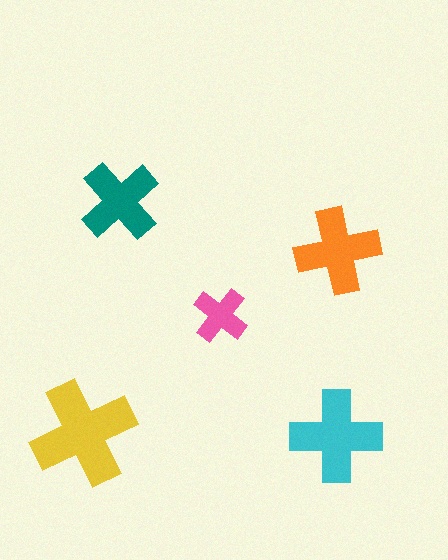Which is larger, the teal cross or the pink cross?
The teal one.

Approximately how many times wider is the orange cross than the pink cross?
About 1.5 times wider.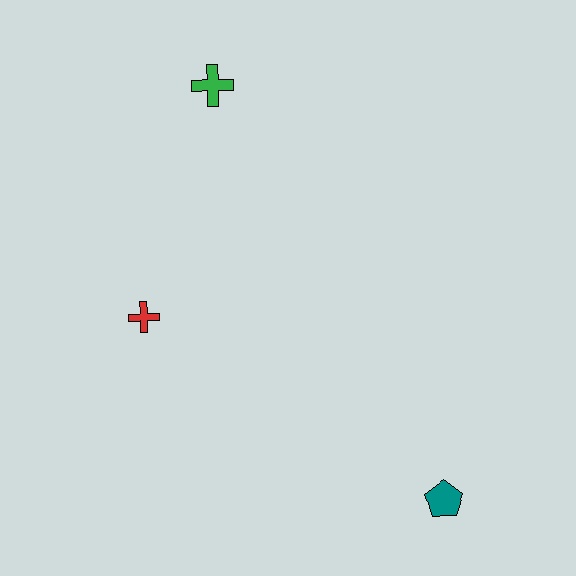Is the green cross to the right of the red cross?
Yes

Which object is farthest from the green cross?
The teal pentagon is farthest from the green cross.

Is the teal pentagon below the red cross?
Yes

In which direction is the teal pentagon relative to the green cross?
The teal pentagon is below the green cross.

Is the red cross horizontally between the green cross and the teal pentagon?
No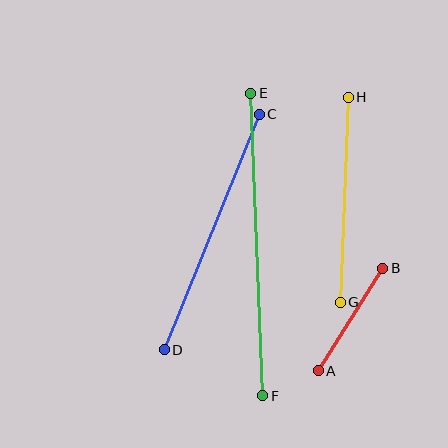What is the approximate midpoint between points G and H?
The midpoint is at approximately (344, 200) pixels.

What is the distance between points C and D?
The distance is approximately 254 pixels.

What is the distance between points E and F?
The distance is approximately 302 pixels.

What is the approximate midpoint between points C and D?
The midpoint is at approximately (212, 232) pixels.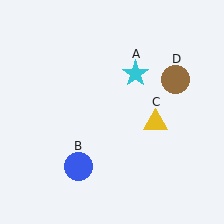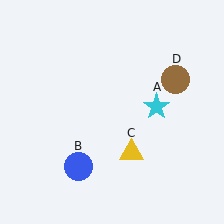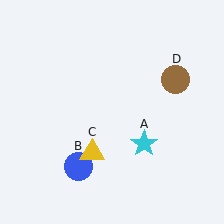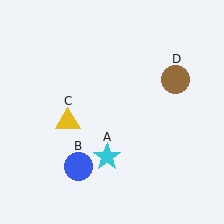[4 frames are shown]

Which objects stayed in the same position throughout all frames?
Blue circle (object B) and brown circle (object D) remained stationary.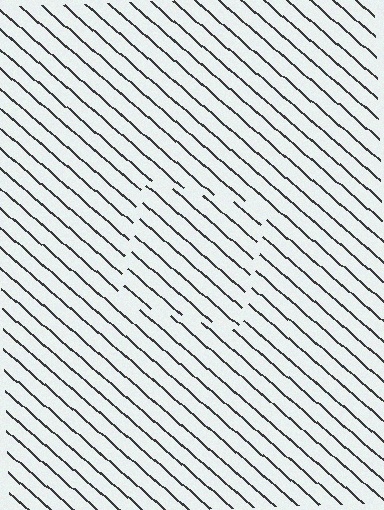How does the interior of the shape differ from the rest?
The interior of the shape contains the same grating, shifted by half a period — the contour is defined by the phase discontinuity where line-ends from the inner and outer gratings abut.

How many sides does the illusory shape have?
4 sides — the line-ends trace a square.